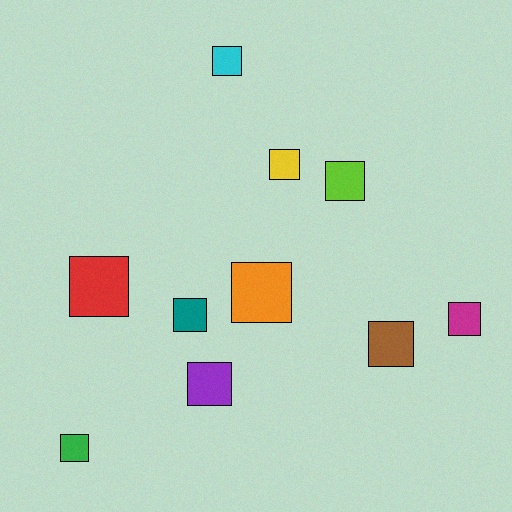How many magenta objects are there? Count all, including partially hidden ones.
There is 1 magenta object.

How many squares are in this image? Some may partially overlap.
There are 10 squares.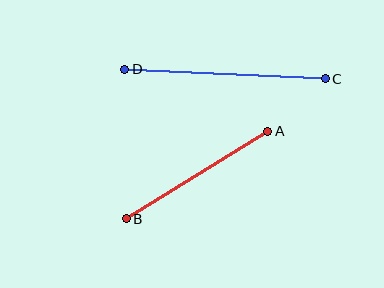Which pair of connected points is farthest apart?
Points C and D are farthest apart.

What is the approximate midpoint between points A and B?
The midpoint is at approximately (197, 175) pixels.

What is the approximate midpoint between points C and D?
The midpoint is at approximately (225, 74) pixels.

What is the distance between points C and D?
The distance is approximately 201 pixels.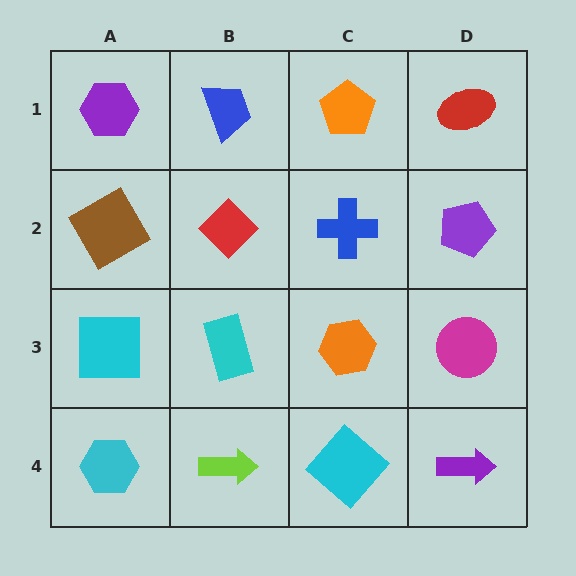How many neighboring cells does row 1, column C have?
3.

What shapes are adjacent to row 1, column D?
A purple pentagon (row 2, column D), an orange pentagon (row 1, column C).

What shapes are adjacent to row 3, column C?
A blue cross (row 2, column C), a cyan diamond (row 4, column C), a cyan rectangle (row 3, column B), a magenta circle (row 3, column D).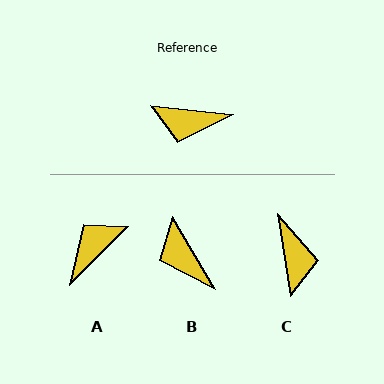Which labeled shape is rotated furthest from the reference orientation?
A, about 129 degrees away.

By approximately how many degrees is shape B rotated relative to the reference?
Approximately 53 degrees clockwise.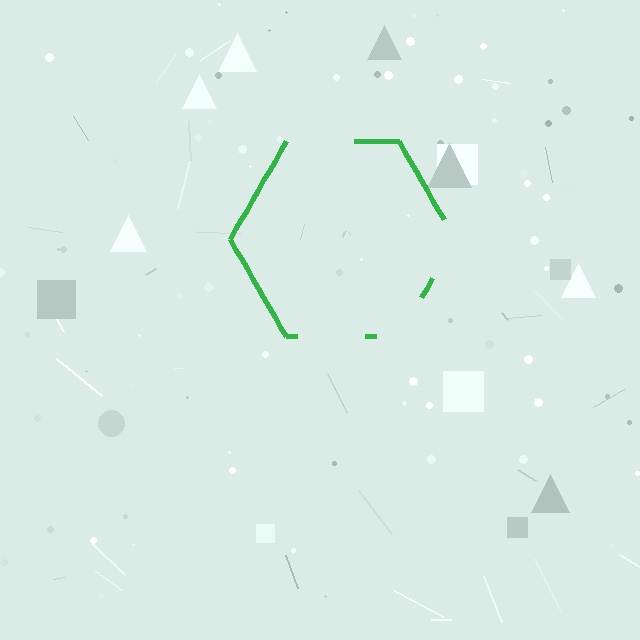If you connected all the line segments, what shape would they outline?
They would outline a hexagon.